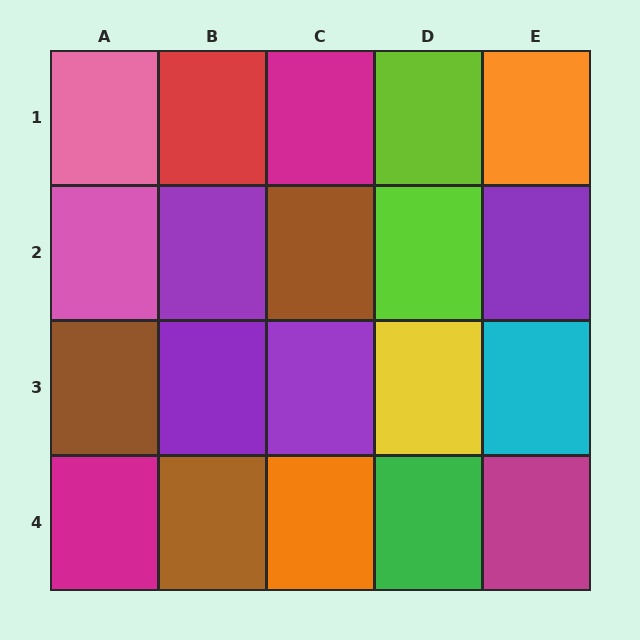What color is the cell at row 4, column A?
Magenta.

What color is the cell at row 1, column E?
Orange.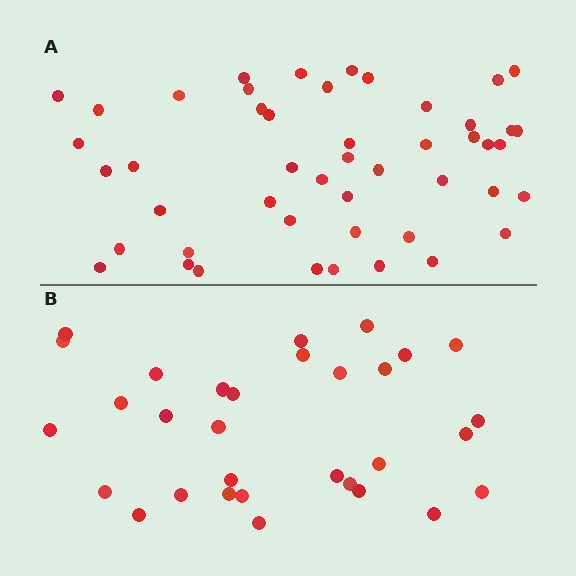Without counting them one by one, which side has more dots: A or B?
Region A (the top region) has more dots.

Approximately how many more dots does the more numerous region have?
Region A has approximately 15 more dots than region B.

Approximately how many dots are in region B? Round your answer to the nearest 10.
About 30 dots. (The exact count is 31, which rounds to 30.)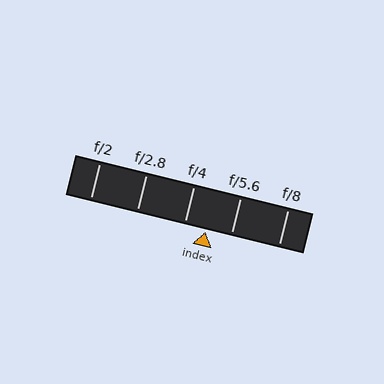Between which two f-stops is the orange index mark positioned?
The index mark is between f/4 and f/5.6.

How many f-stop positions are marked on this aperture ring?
There are 5 f-stop positions marked.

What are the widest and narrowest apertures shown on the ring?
The widest aperture shown is f/2 and the narrowest is f/8.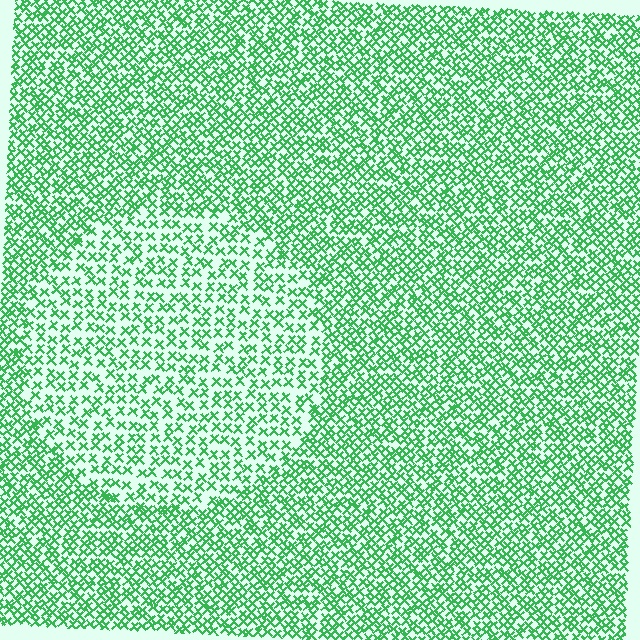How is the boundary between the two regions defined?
The boundary is defined by a change in element density (approximately 1.7x ratio). All elements are the same color, size, and shape.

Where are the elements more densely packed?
The elements are more densely packed outside the circle boundary.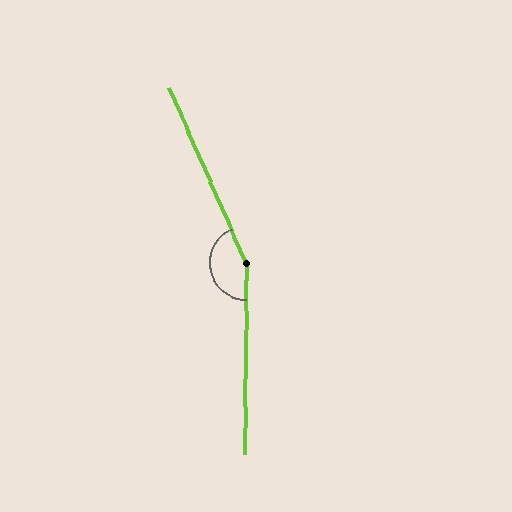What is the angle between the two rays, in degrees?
Approximately 156 degrees.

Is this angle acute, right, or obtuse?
It is obtuse.